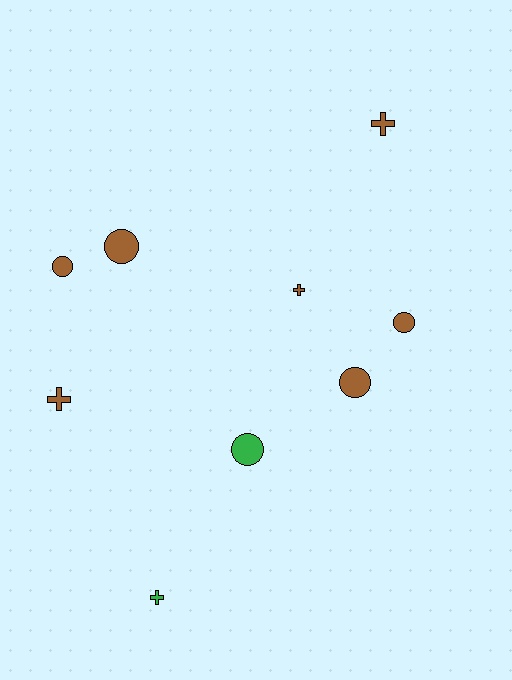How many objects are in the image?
There are 9 objects.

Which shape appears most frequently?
Circle, with 5 objects.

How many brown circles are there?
There are 4 brown circles.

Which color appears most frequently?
Brown, with 7 objects.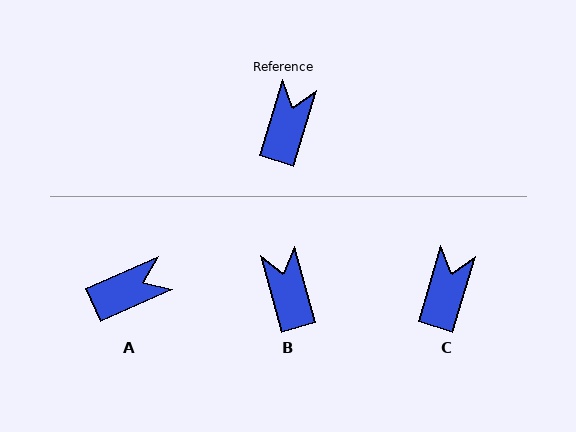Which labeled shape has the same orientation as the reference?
C.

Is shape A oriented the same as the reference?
No, it is off by about 50 degrees.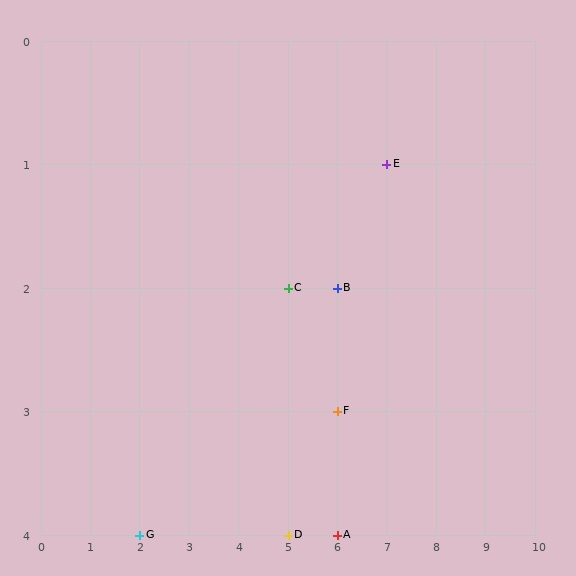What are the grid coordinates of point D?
Point D is at grid coordinates (5, 4).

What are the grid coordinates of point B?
Point B is at grid coordinates (6, 2).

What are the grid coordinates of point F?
Point F is at grid coordinates (6, 3).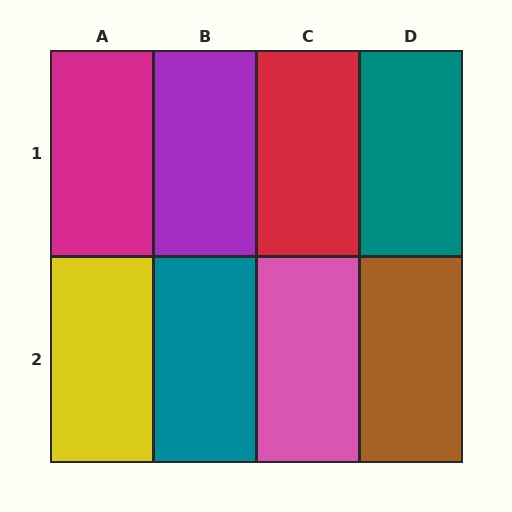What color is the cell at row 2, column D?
Brown.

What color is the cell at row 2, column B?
Teal.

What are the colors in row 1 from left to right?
Magenta, purple, red, teal.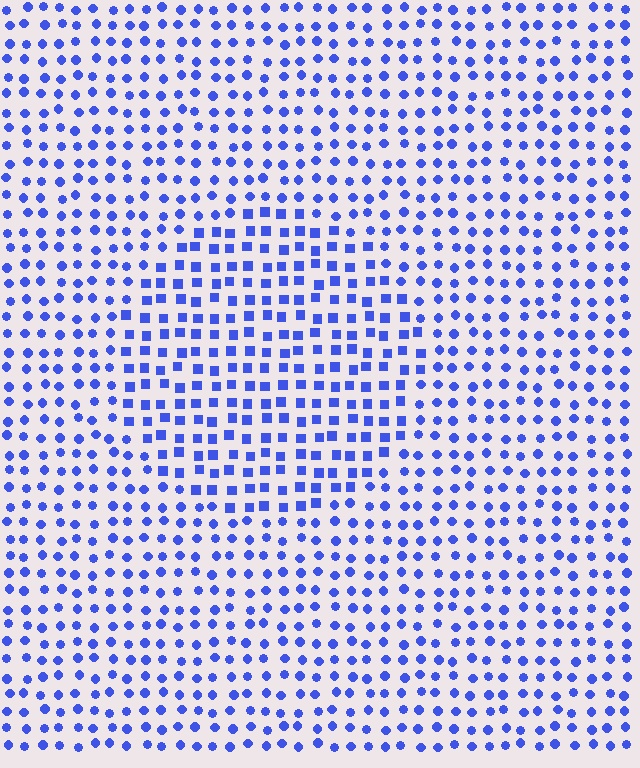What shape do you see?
I see a circle.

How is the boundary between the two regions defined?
The boundary is defined by a change in element shape: squares inside vs. circles outside. All elements share the same color and spacing.